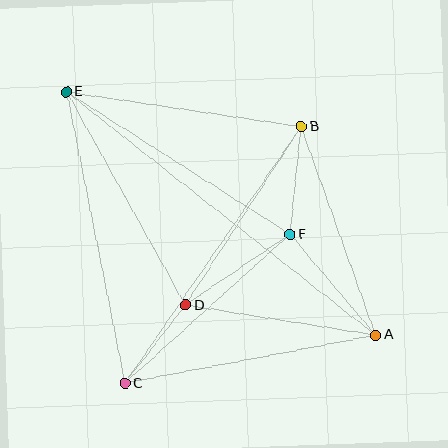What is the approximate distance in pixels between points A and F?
The distance between A and F is approximately 132 pixels.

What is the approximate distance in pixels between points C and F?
The distance between C and F is approximately 223 pixels.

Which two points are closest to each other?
Points C and D are closest to each other.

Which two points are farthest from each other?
Points A and E are farthest from each other.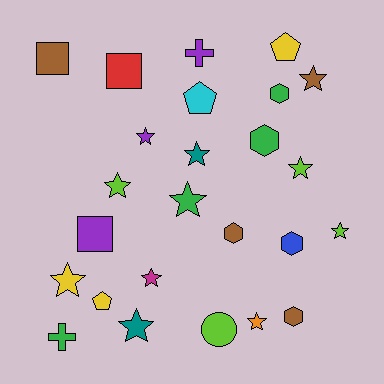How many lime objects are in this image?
There are 4 lime objects.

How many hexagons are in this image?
There are 5 hexagons.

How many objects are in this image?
There are 25 objects.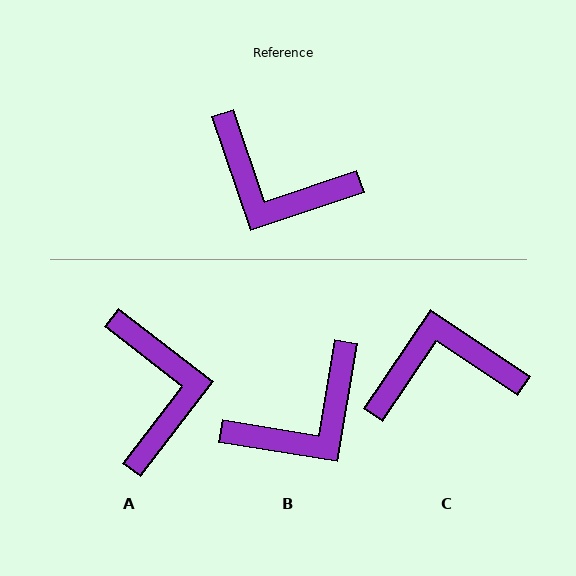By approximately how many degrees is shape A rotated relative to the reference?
Approximately 124 degrees counter-clockwise.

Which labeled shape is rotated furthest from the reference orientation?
C, about 143 degrees away.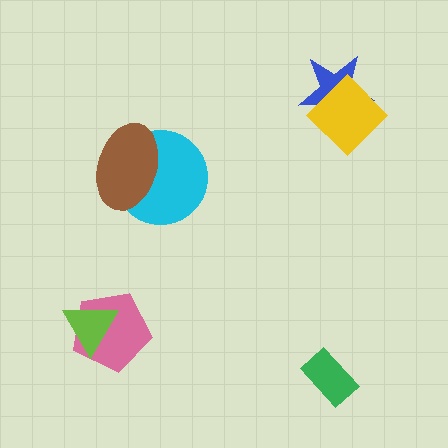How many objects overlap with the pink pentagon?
1 object overlaps with the pink pentagon.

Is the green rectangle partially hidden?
No, no other shape covers it.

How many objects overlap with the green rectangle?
0 objects overlap with the green rectangle.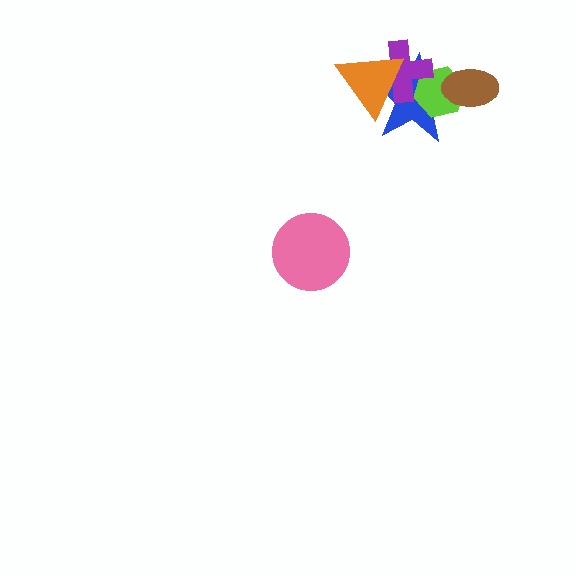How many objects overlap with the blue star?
4 objects overlap with the blue star.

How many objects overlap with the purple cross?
3 objects overlap with the purple cross.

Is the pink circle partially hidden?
No, no other shape covers it.